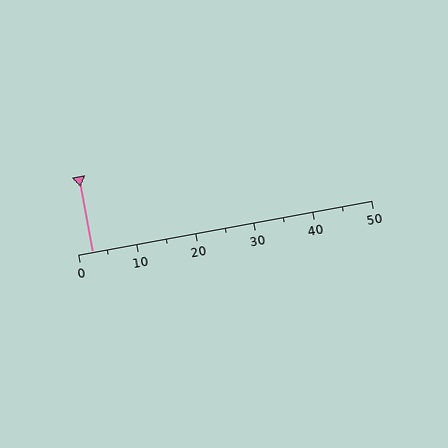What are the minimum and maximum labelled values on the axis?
The axis runs from 0 to 50.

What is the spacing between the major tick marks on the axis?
The major ticks are spaced 10 apart.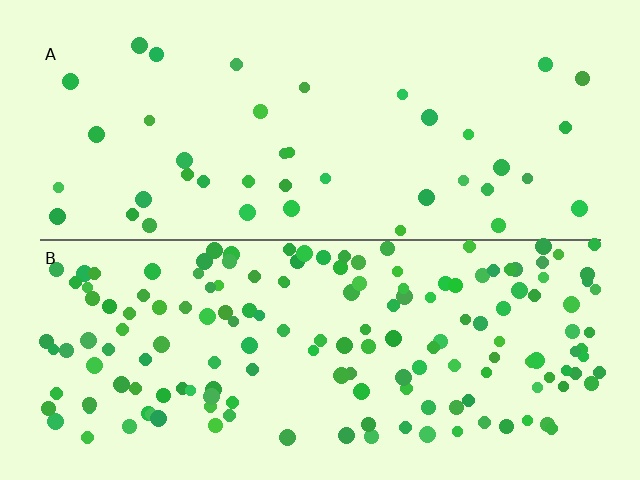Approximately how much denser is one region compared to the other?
Approximately 3.9× — region B over region A.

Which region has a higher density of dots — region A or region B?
B (the bottom).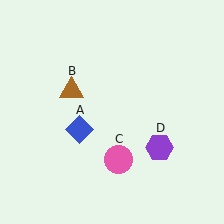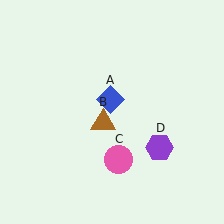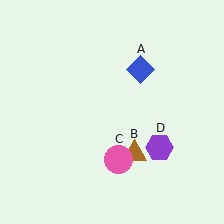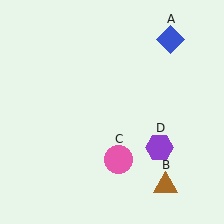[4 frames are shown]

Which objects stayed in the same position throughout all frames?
Pink circle (object C) and purple hexagon (object D) remained stationary.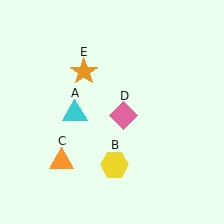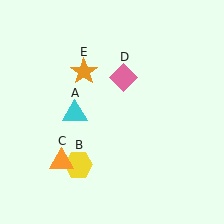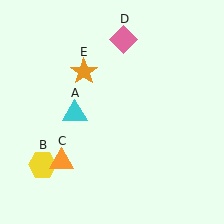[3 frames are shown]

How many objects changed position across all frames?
2 objects changed position: yellow hexagon (object B), pink diamond (object D).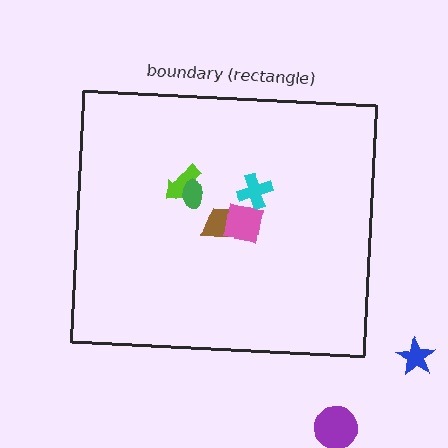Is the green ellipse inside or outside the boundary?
Inside.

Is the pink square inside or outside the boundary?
Inside.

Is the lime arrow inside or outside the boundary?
Inside.